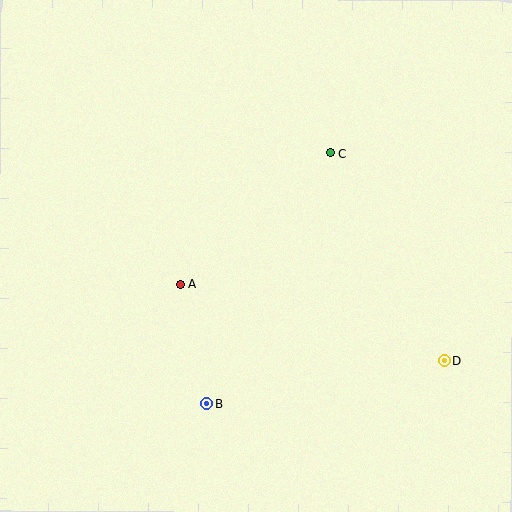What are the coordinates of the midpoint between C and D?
The midpoint between C and D is at (387, 257).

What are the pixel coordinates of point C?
Point C is at (330, 153).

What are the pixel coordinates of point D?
Point D is at (444, 361).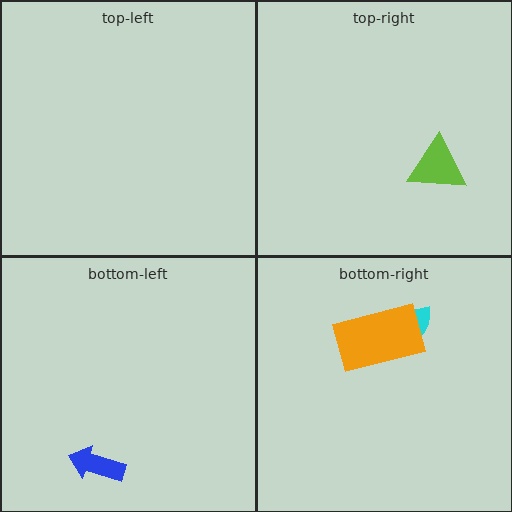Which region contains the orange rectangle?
The bottom-right region.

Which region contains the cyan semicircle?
The bottom-right region.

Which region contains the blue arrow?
The bottom-left region.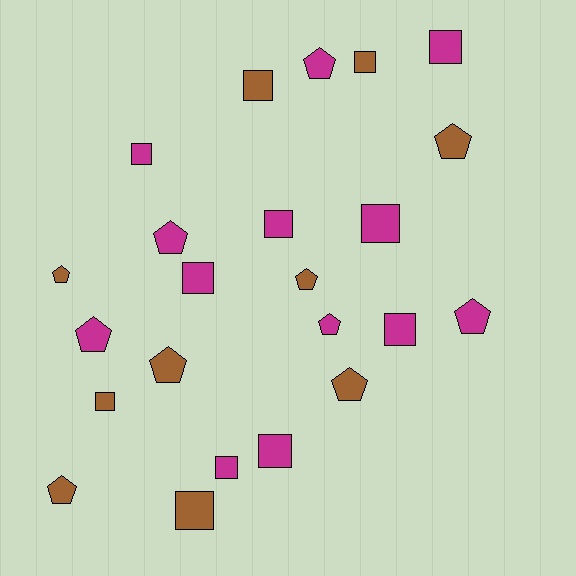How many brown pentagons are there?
There are 6 brown pentagons.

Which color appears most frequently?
Magenta, with 13 objects.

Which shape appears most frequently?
Square, with 12 objects.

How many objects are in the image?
There are 23 objects.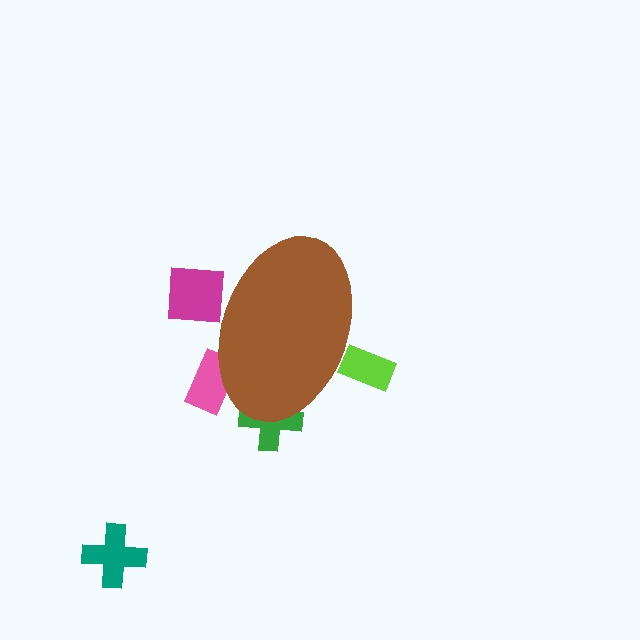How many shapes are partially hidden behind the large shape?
4 shapes are partially hidden.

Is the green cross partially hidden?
Yes, the green cross is partially hidden behind the brown ellipse.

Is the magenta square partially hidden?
Yes, the magenta square is partially hidden behind the brown ellipse.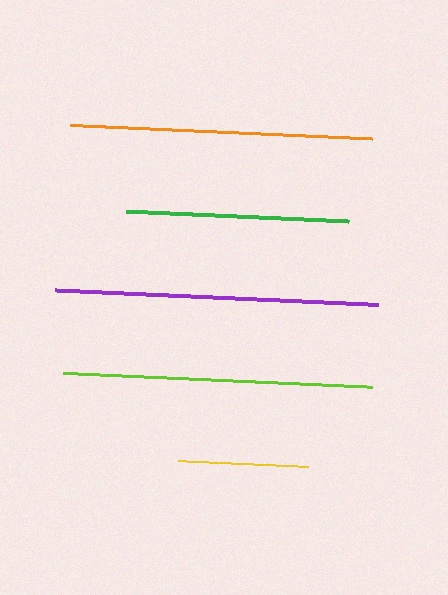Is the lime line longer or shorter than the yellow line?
The lime line is longer than the yellow line.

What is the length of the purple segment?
The purple segment is approximately 323 pixels long.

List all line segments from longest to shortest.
From longest to shortest: purple, lime, orange, green, yellow.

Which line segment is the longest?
The purple line is the longest at approximately 323 pixels.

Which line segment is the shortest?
The yellow line is the shortest at approximately 131 pixels.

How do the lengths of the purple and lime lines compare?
The purple and lime lines are approximately the same length.